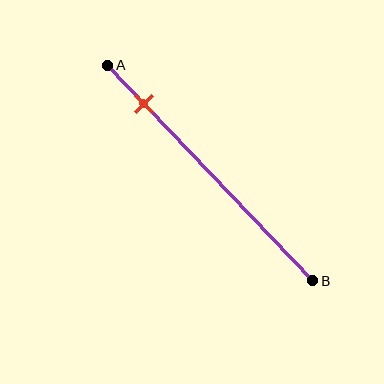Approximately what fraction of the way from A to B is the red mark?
The red mark is approximately 20% of the way from A to B.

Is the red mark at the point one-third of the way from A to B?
No, the mark is at about 20% from A, not at the 33% one-third point.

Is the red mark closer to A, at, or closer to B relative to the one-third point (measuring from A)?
The red mark is closer to point A than the one-third point of segment AB.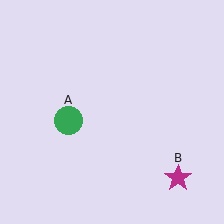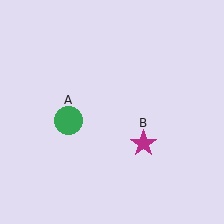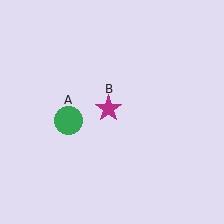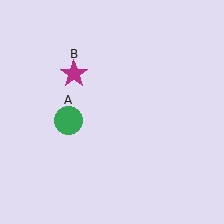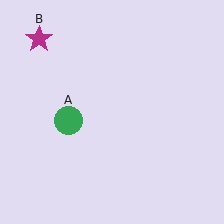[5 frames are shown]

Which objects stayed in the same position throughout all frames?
Green circle (object A) remained stationary.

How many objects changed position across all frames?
1 object changed position: magenta star (object B).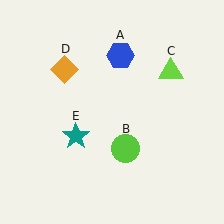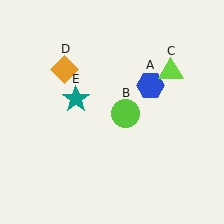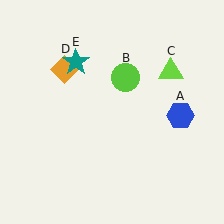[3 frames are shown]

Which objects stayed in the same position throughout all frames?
Lime triangle (object C) and orange diamond (object D) remained stationary.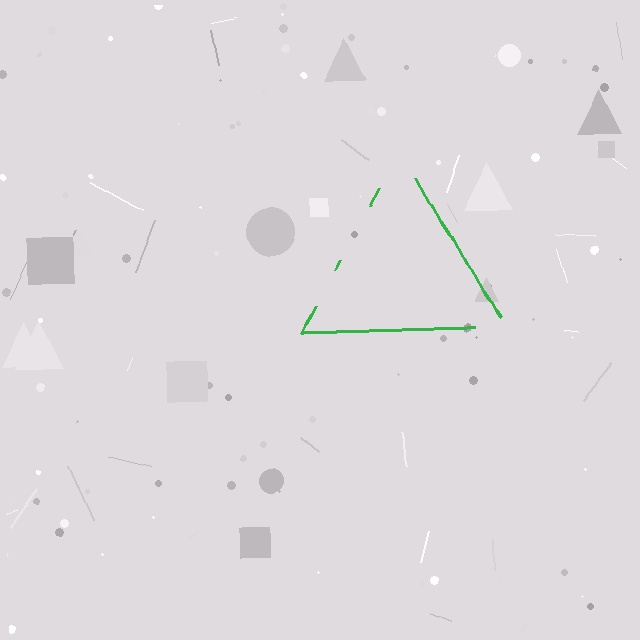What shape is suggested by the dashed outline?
The dashed outline suggests a triangle.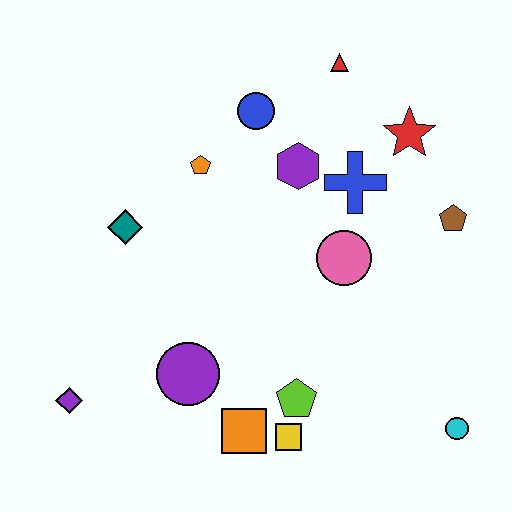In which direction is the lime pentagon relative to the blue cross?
The lime pentagon is below the blue cross.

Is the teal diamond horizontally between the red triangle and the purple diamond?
Yes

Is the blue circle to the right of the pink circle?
No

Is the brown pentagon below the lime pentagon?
No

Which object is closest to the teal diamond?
The orange pentagon is closest to the teal diamond.